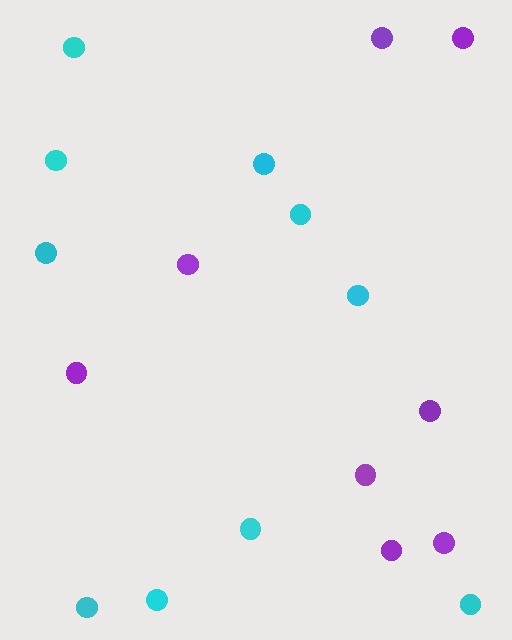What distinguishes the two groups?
There are 2 groups: one group of purple circles (8) and one group of cyan circles (10).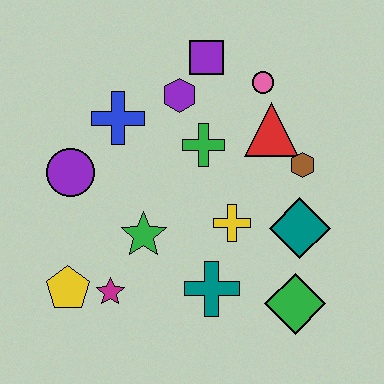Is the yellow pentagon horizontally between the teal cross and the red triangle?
No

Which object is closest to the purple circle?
The blue cross is closest to the purple circle.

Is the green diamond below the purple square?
Yes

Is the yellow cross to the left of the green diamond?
Yes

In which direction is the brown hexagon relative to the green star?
The brown hexagon is to the right of the green star.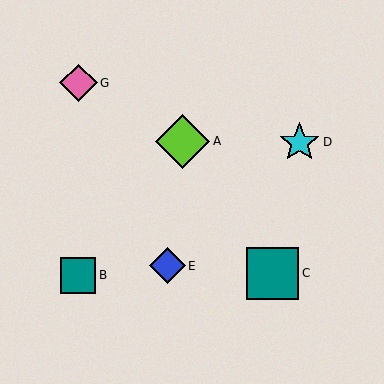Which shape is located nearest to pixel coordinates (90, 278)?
The teal square (labeled B) at (78, 275) is nearest to that location.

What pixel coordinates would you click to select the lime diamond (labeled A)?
Click at (183, 141) to select the lime diamond A.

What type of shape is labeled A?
Shape A is a lime diamond.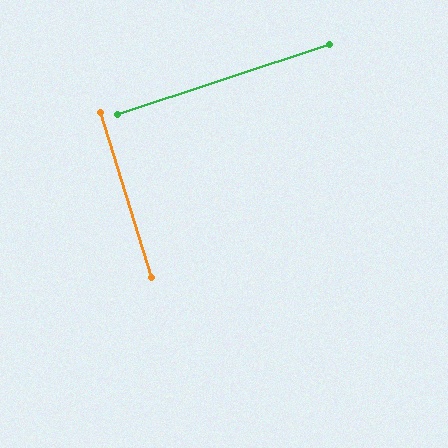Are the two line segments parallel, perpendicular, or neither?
Perpendicular — they meet at approximately 89°.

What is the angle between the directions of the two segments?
Approximately 89 degrees.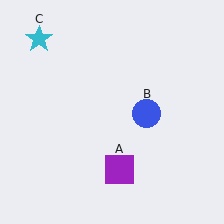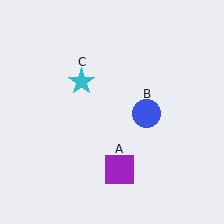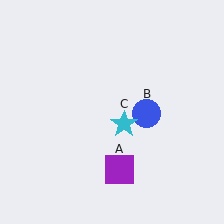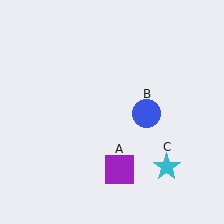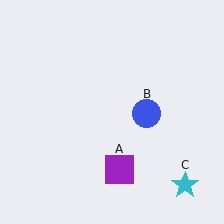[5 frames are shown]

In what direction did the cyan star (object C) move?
The cyan star (object C) moved down and to the right.